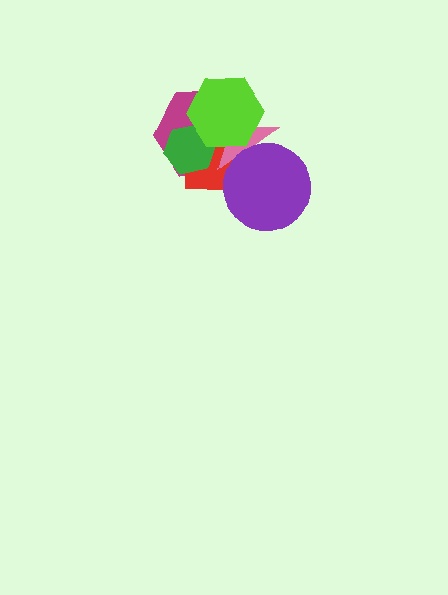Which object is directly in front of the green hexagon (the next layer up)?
The pink star is directly in front of the green hexagon.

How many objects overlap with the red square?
5 objects overlap with the red square.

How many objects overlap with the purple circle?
2 objects overlap with the purple circle.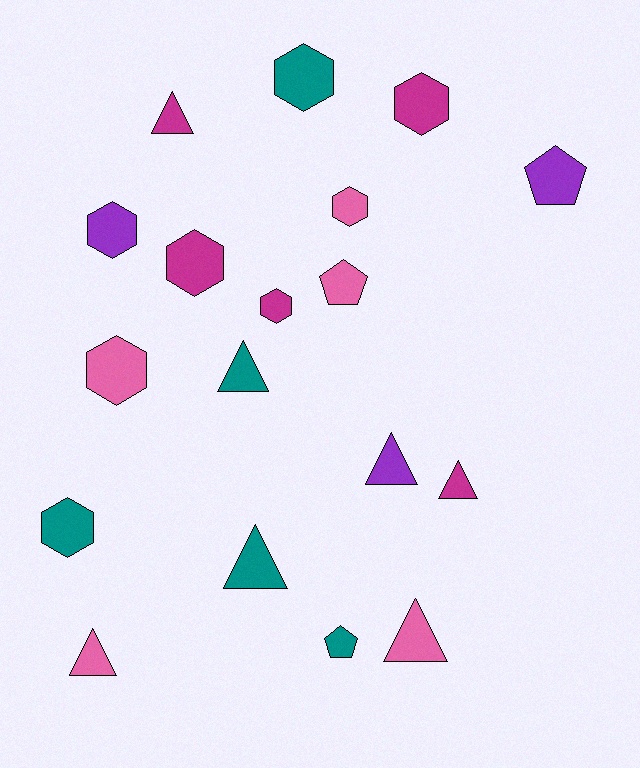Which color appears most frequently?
Magenta, with 5 objects.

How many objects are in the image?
There are 18 objects.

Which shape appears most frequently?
Hexagon, with 8 objects.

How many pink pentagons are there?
There is 1 pink pentagon.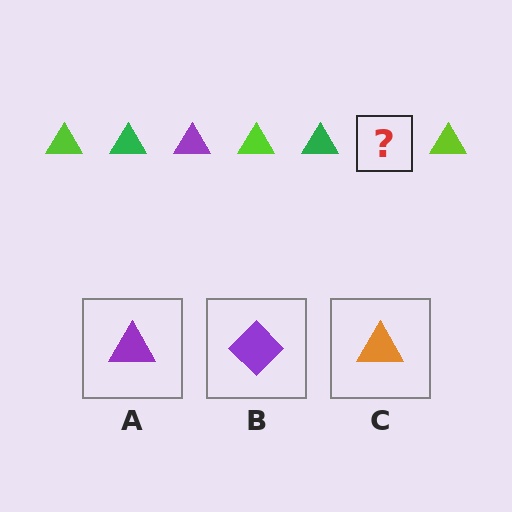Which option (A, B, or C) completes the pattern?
A.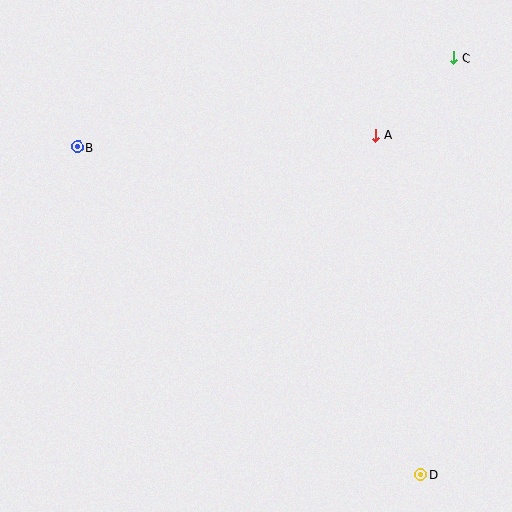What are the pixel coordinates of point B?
Point B is at (78, 147).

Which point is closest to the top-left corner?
Point B is closest to the top-left corner.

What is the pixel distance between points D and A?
The distance between D and A is 343 pixels.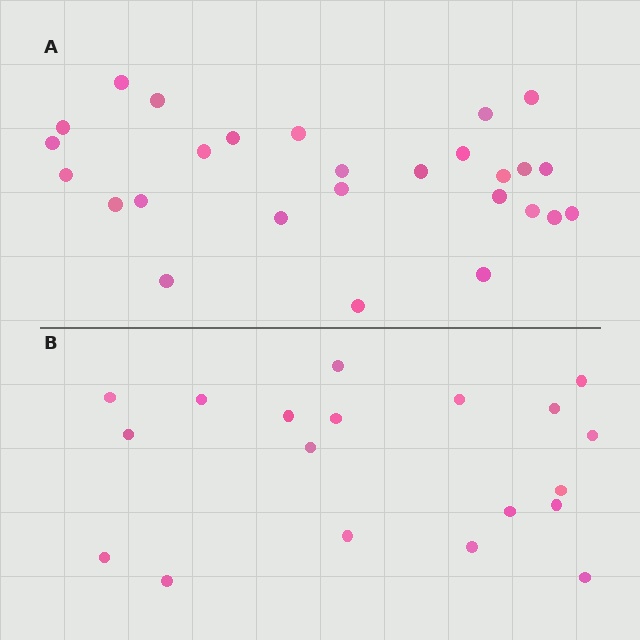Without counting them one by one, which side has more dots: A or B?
Region A (the top region) has more dots.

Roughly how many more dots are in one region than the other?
Region A has roughly 8 or so more dots than region B.